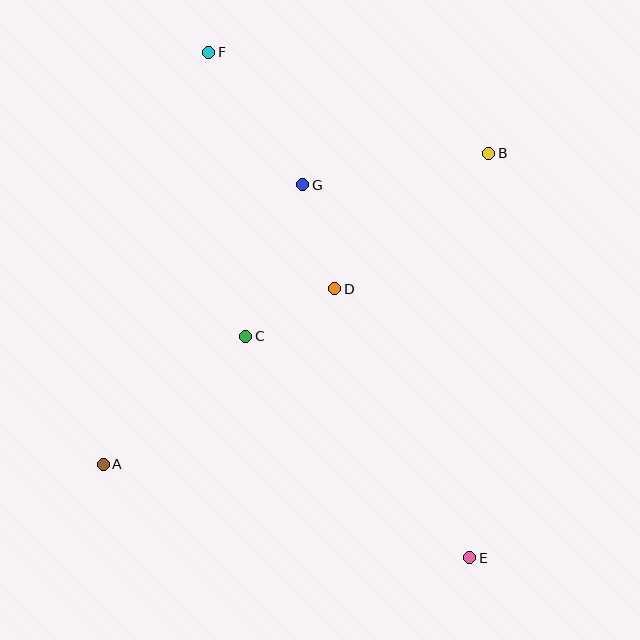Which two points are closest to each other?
Points C and D are closest to each other.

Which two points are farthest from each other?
Points E and F are farthest from each other.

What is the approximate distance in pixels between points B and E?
The distance between B and E is approximately 405 pixels.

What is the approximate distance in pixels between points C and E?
The distance between C and E is approximately 315 pixels.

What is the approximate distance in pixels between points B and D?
The distance between B and D is approximately 205 pixels.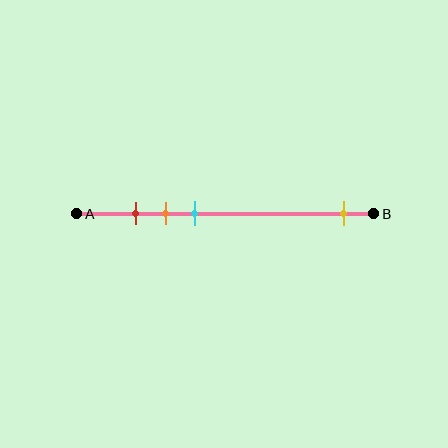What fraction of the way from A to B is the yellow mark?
The yellow mark is approximately 90% (0.9) of the way from A to B.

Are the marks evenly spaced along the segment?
No, the marks are not evenly spaced.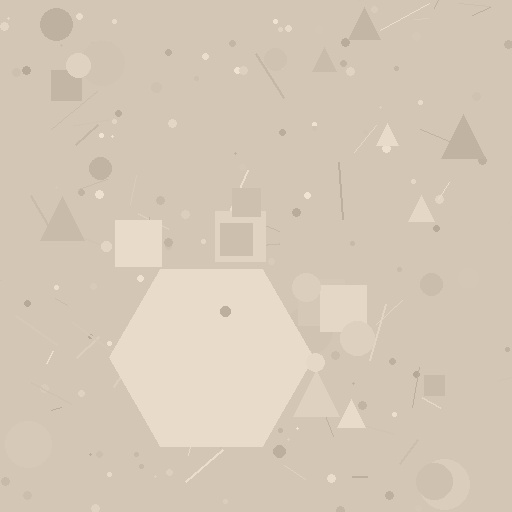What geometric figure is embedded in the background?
A hexagon is embedded in the background.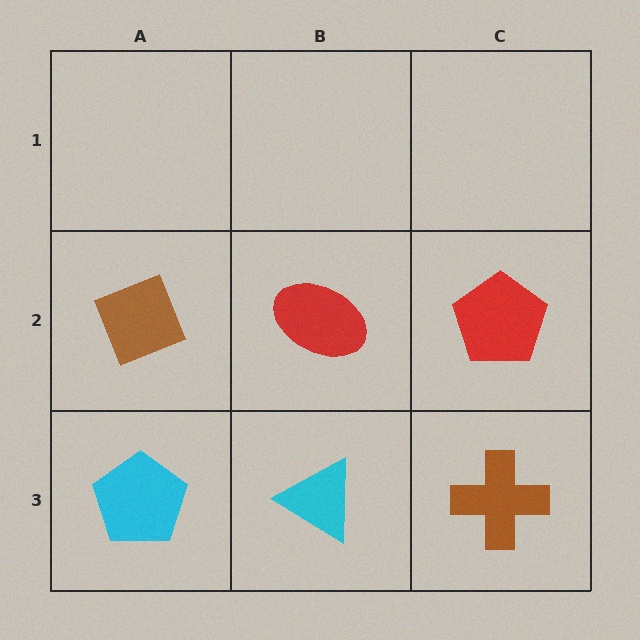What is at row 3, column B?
A cyan triangle.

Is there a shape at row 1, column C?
No, that cell is empty.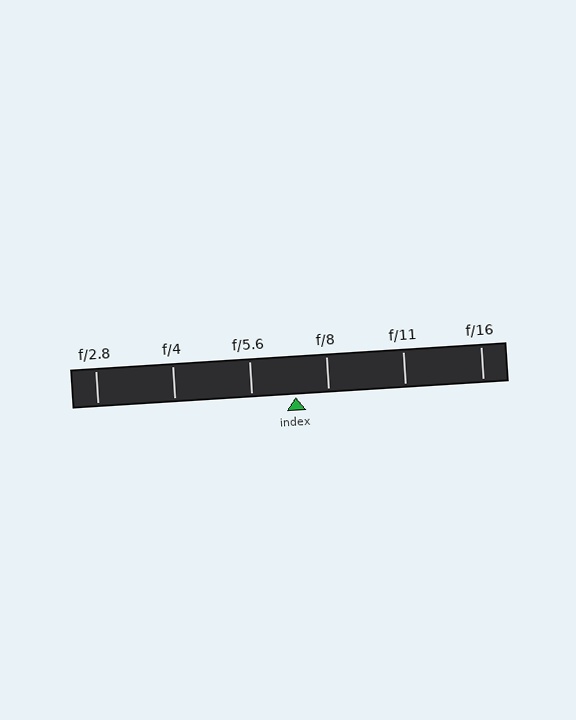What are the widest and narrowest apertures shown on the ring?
The widest aperture shown is f/2.8 and the narrowest is f/16.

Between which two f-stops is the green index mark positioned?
The index mark is between f/5.6 and f/8.